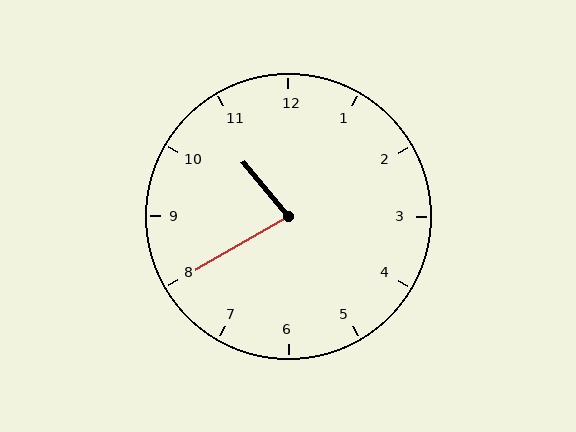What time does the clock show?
10:40.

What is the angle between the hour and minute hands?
Approximately 80 degrees.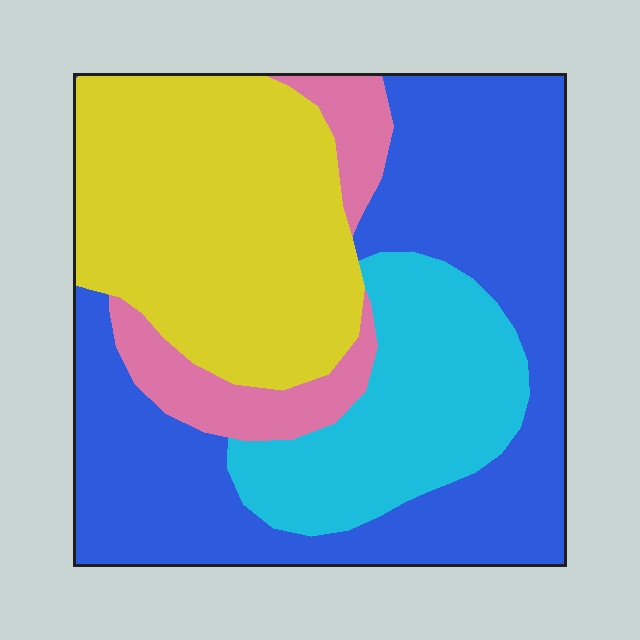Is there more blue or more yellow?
Blue.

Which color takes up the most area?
Blue, at roughly 40%.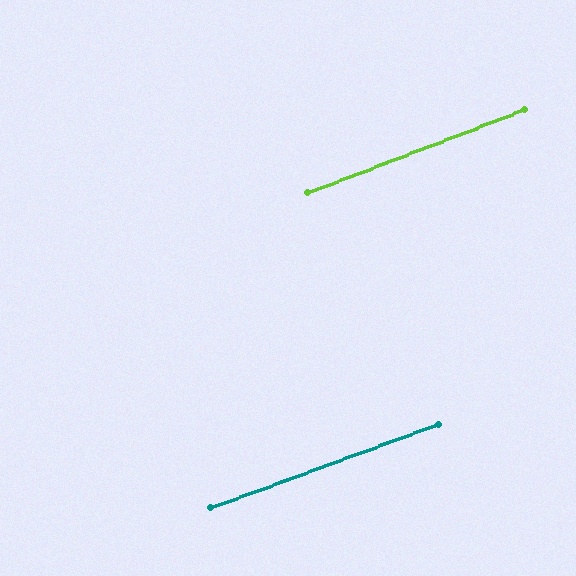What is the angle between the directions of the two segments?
Approximately 1 degree.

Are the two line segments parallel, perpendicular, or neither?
Parallel — their directions differ by only 0.6°.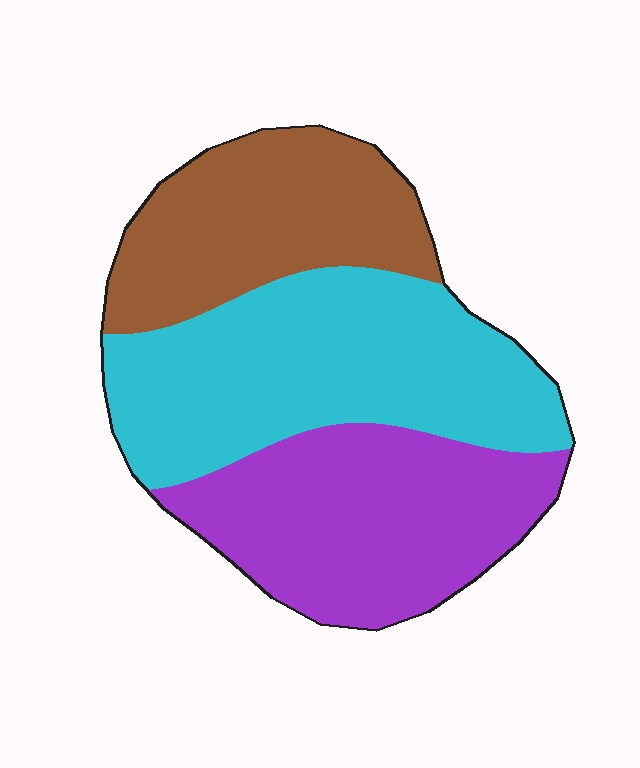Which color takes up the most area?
Cyan, at roughly 40%.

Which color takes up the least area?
Brown, at roughly 25%.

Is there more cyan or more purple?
Cyan.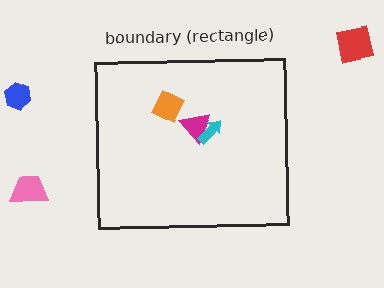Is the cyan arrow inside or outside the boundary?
Inside.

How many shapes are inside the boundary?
3 inside, 3 outside.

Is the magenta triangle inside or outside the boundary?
Inside.